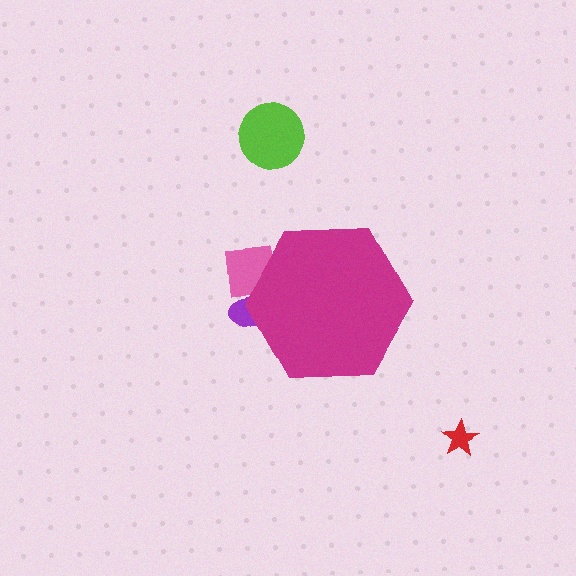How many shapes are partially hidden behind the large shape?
2 shapes are partially hidden.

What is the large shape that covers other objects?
A magenta hexagon.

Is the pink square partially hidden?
Yes, the pink square is partially hidden behind the magenta hexagon.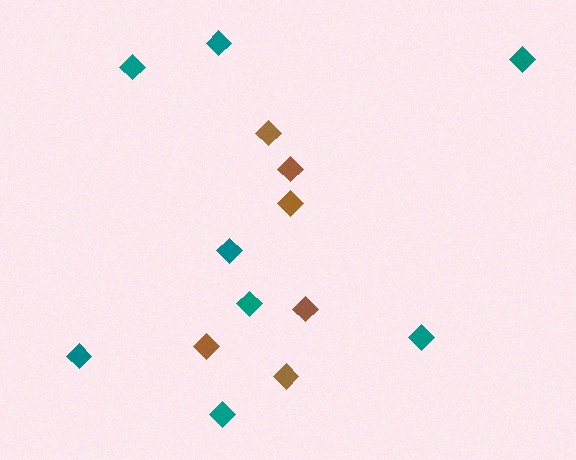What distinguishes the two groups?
There are 2 groups: one group of brown diamonds (6) and one group of teal diamonds (8).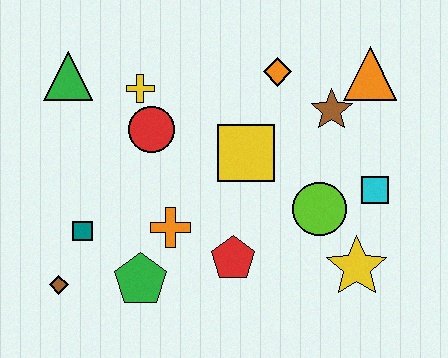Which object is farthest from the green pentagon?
The orange triangle is farthest from the green pentagon.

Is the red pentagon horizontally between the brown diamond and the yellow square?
Yes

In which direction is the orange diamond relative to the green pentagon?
The orange diamond is above the green pentagon.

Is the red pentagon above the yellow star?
Yes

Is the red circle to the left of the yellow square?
Yes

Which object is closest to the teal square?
The brown diamond is closest to the teal square.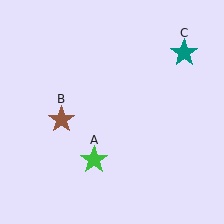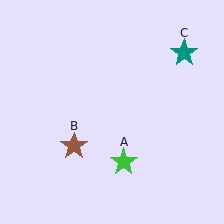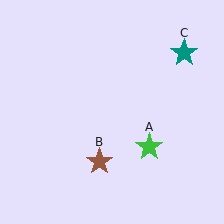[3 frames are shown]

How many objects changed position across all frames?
2 objects changed position: green star (object A), brown star (object B).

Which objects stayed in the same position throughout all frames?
Teal star (object C) remained stationary.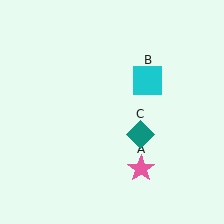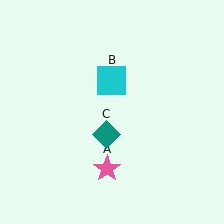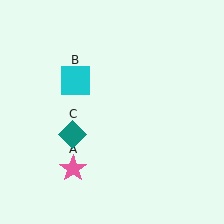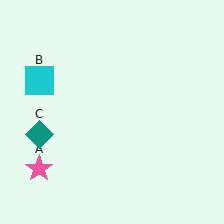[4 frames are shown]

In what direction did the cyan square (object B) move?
The cyan square (object B) moved left.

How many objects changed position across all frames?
3 objects changed position: pink star (object A), cyan square (object B), teal diamond (object C).